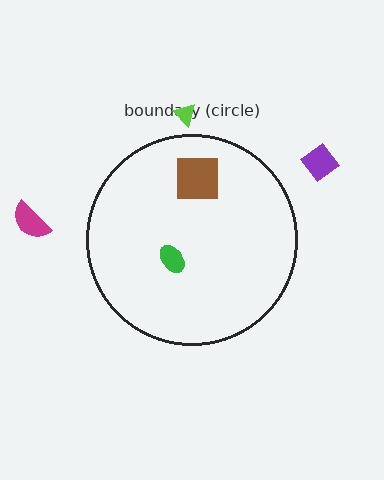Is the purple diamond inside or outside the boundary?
Outside.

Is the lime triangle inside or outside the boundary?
Outside.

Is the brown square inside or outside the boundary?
Inside.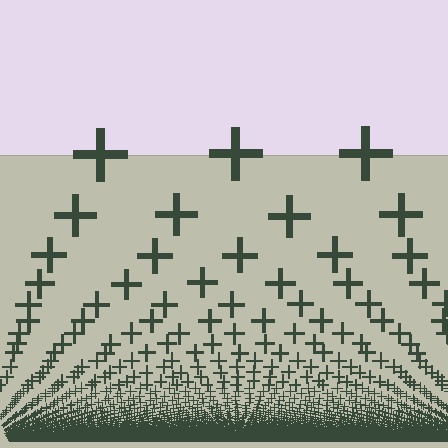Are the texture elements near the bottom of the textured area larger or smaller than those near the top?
Smaller. The gradient is inverted — elements near the bottom are smaller and denser.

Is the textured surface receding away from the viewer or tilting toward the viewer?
The surface appears to tilt toward the viewer. Texture elements get larger and sparser toward the top.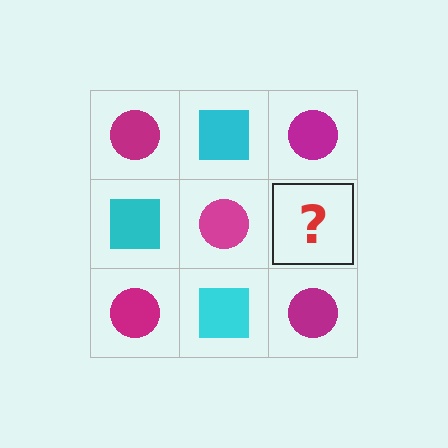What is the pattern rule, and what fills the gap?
The rule is that it alternates magenta circle and cyan square in a checkerboard pattern. The gap should be filled with a cyan square.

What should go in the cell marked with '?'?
The missing cell should contain a cyan square.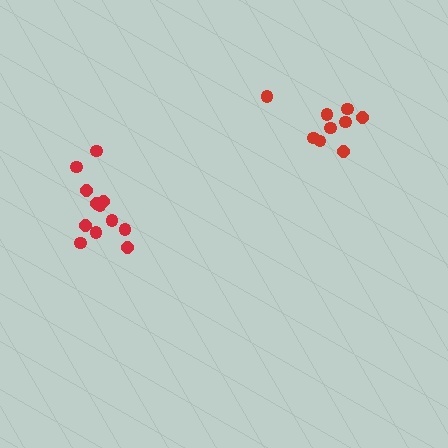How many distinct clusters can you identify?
There are 2 distinct clusters.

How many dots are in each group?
Group 1: 12 dots, Group 2: 9 dots (21 total).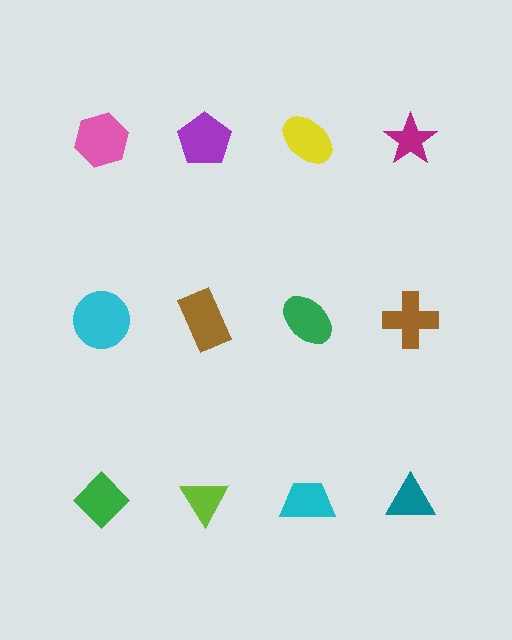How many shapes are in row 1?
4 shapes.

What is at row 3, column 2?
A lime triangle.